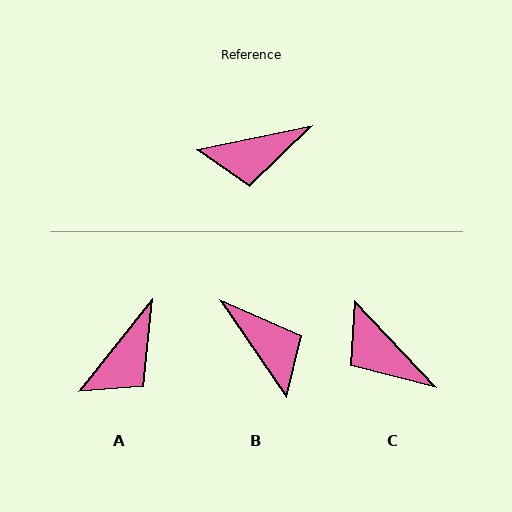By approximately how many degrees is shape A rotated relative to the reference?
Approximately 40 degrees counter-clockwise.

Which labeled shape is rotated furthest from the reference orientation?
B, about 112 degrees away.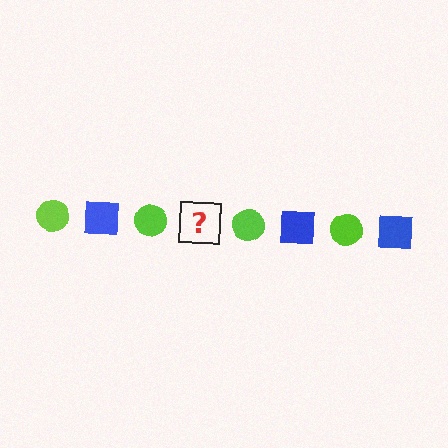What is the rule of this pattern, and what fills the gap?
The rule is that the pattern alternates between lime circle and blue square. The gap should be filled with a blue square.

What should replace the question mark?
The question mark should be replaced with a blue square.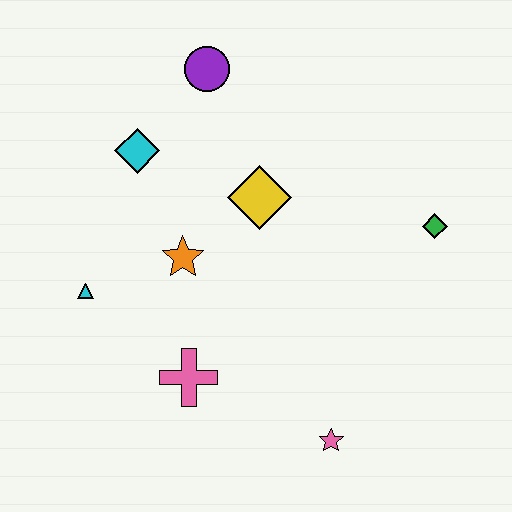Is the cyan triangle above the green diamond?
No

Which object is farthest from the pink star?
The purple circle is farthest from the pink star.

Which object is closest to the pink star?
The pink cross is closest to the pink star.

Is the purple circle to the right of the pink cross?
Yes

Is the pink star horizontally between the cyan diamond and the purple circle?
No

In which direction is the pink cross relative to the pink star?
The pink cross is to the left of the pink star.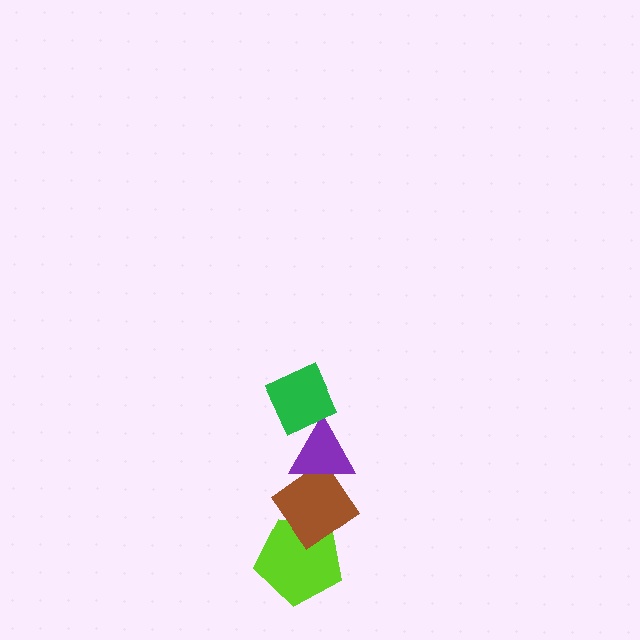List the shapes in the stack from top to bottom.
From top to bottom: the green diamond, the purple triangle, the brown diamond, the lime pentagon.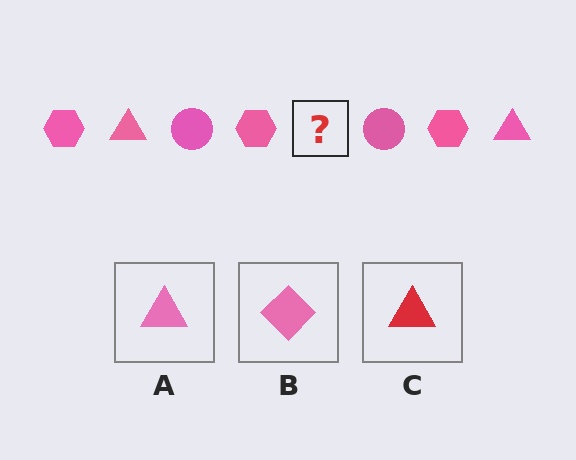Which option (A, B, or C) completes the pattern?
A.